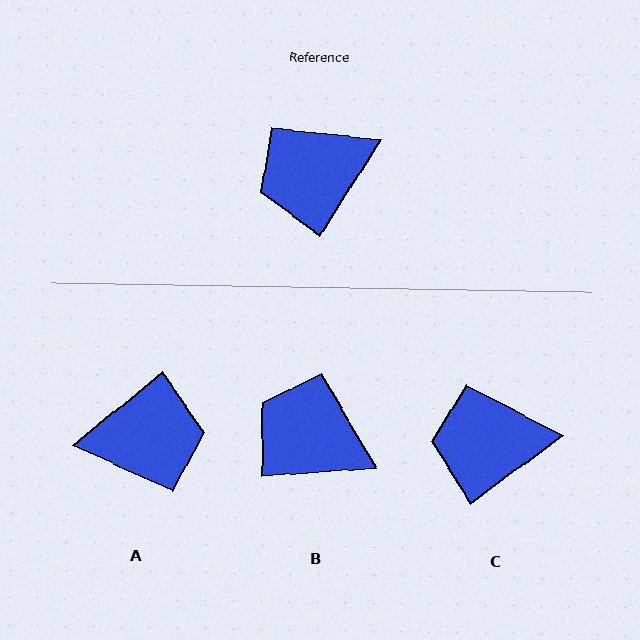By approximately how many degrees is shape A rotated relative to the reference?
Approximately 162 degrees counter-clockwise.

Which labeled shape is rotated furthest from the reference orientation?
A, about 162 degrees away.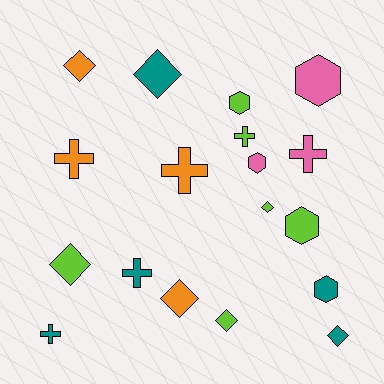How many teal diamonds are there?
There are 2 teal diamonds.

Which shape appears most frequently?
Diamond, with 7 objects.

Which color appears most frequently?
Lime, with 6 objects.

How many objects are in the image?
There are 18 objects.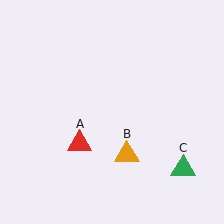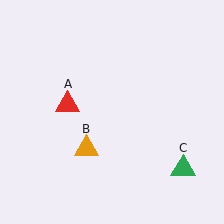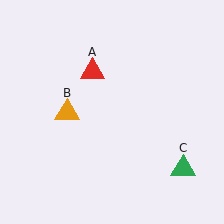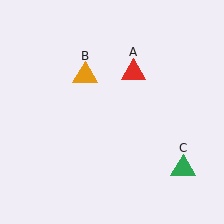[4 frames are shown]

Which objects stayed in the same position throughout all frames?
Green triangle (object C) remained stationary.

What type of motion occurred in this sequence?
The red triangle (object A), orange triangle (object B) rotated clockwise around the center of the scene.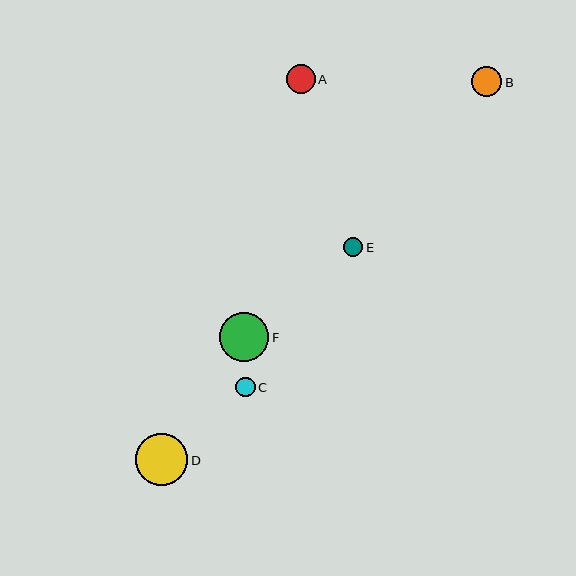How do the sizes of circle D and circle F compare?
Circle D and circle F are approximately the same size.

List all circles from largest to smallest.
From largest to smallest: D, F, B, A, C, E.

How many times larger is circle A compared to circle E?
Circle A is approximately 1.5 times the size of circle E.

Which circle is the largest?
Circle D is the largest with a size of approximately 52 pixels.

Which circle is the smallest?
Circle E is the smallest with a size of approximately 19 pixels.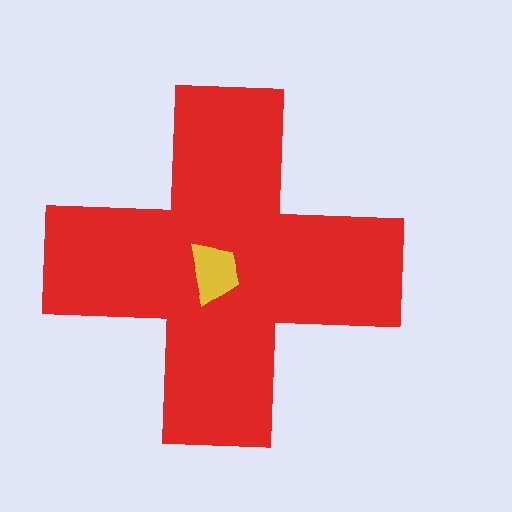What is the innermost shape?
The yellow trapezoid.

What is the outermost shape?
The red cross.